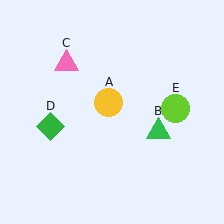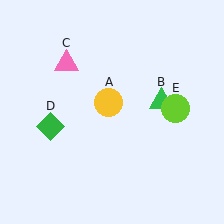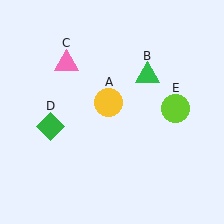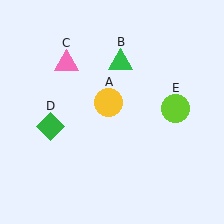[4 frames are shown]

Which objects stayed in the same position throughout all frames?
Yellow circle (object A) and pink triangle (object C) and green diamond (object D) and lime circle (object E) remained stationary.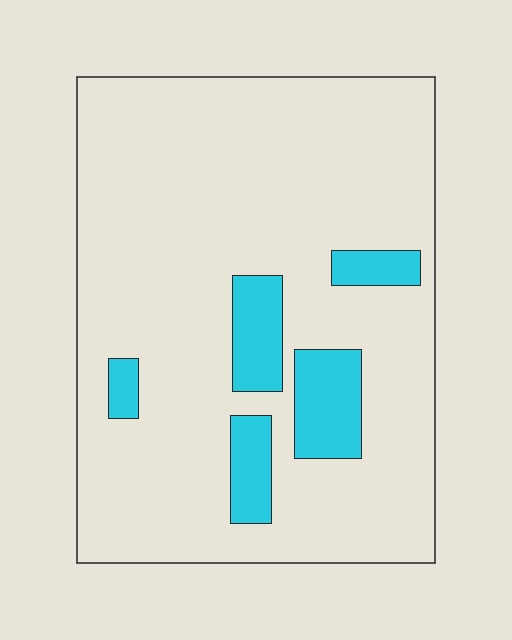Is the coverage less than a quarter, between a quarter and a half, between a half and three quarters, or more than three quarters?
Less than a quarter.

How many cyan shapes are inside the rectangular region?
5.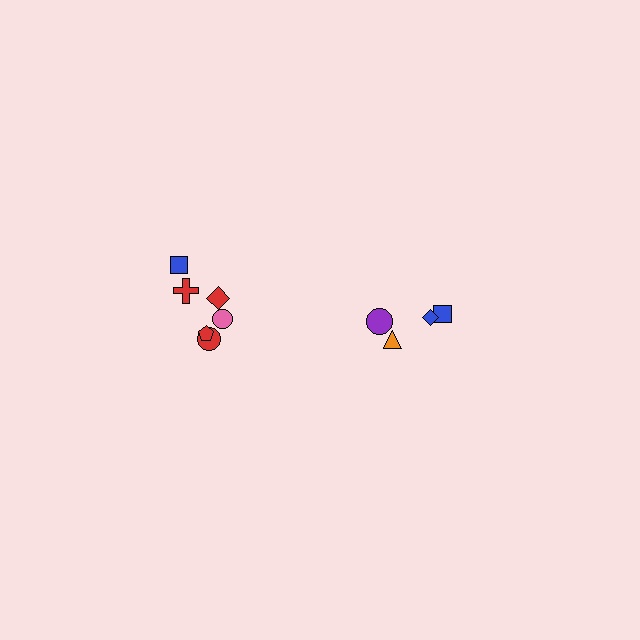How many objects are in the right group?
There are 4 objects.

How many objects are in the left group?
There are 6 objects.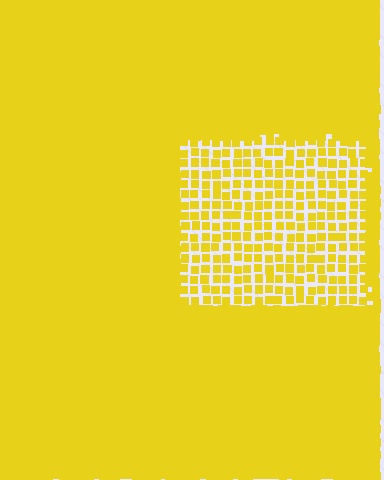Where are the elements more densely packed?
The elements are more densely packed outside the rectangle boundary.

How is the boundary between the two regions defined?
The boundary is defined by a change in element density (approximately 2.5x ratio). All elements are the same color, size, and shape.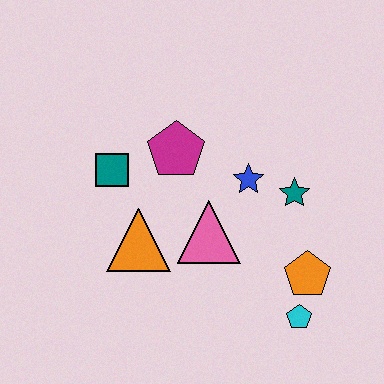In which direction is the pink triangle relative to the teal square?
The pink triangle is to the right of the teal square.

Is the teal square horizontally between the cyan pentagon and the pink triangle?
No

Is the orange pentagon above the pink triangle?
No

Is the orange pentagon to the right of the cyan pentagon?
Yes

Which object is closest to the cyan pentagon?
The orange pentagon is closest to the cyan pentagon.